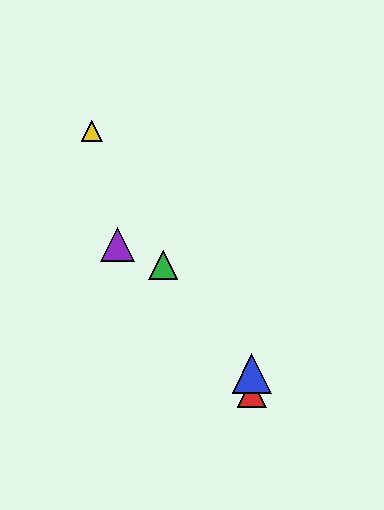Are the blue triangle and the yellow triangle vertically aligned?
No, the blue triangle is at x≈252 and the yellow triangle is at x≈92.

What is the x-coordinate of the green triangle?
The green triangle is at x≈163.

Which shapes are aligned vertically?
The red triangle, the blue triangle are aligned vertically.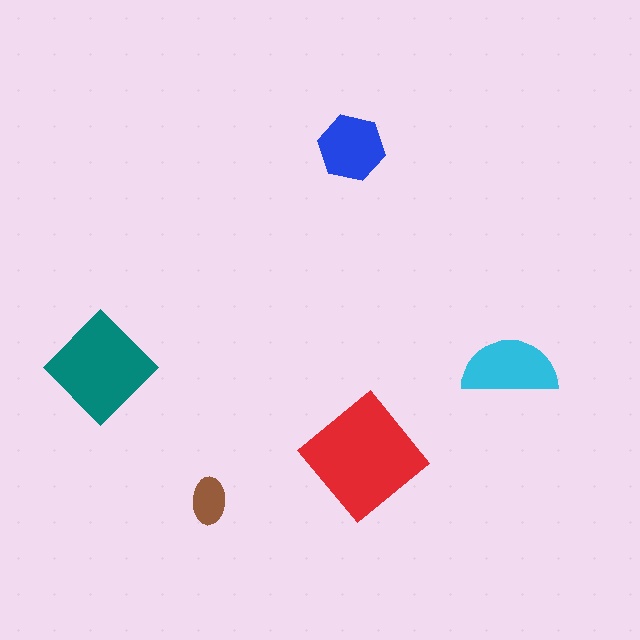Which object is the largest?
The red diamond.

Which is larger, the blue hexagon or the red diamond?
The red diamond.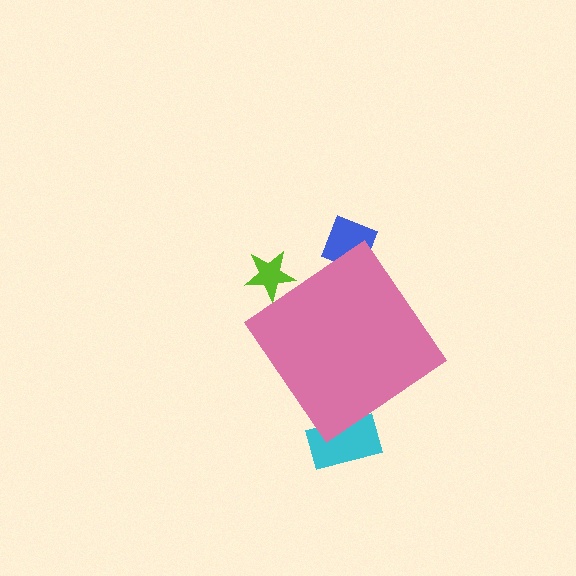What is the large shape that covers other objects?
A pink diamond.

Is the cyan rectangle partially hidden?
Yes, the cyan rectangle is partially hidden behind the pink diamond.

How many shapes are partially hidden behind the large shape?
3 shapes are partially hidden.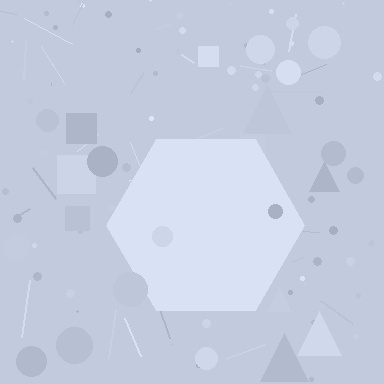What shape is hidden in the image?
A hexagon is hidden in the image.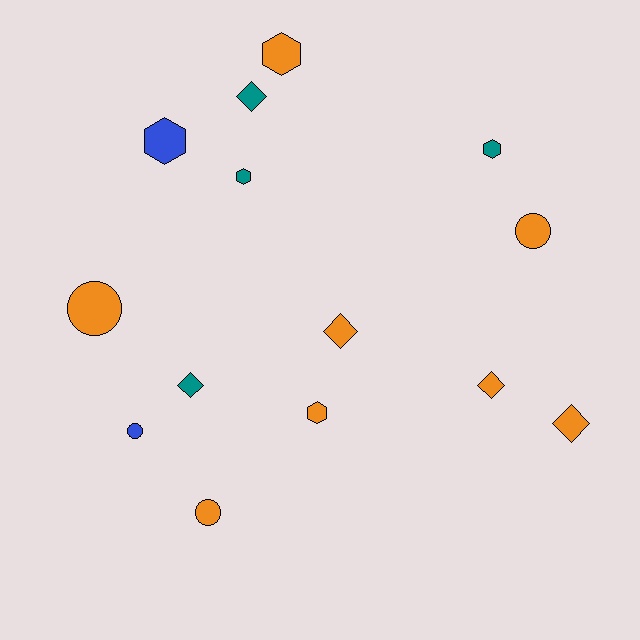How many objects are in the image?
There are 14 objects.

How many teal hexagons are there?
There are 2 teal hexagons.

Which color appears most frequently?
Orange, with 8 objects.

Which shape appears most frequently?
Hexagon, with 5 objects.